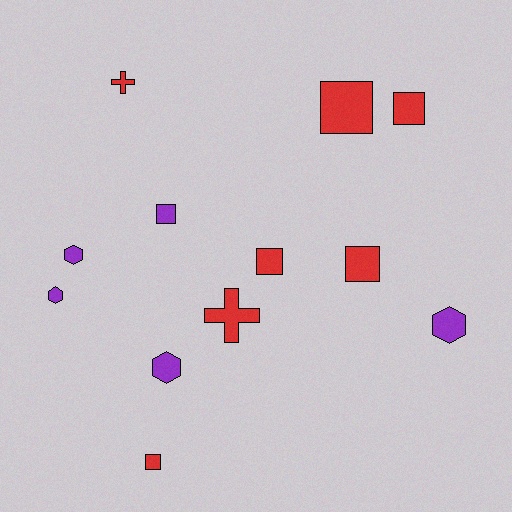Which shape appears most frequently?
Square, with 6 objects.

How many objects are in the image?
There are 12 objects.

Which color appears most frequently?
Red, with 7 objects.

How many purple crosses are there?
There are no purple crosses.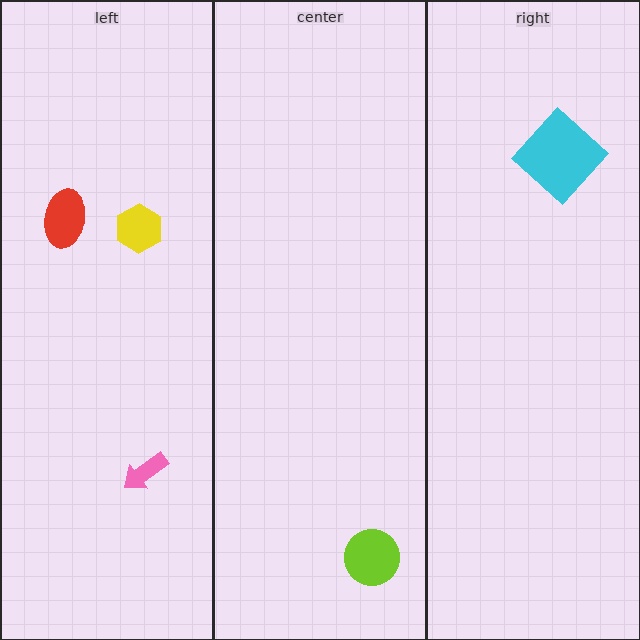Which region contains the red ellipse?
The left region.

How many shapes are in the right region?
1.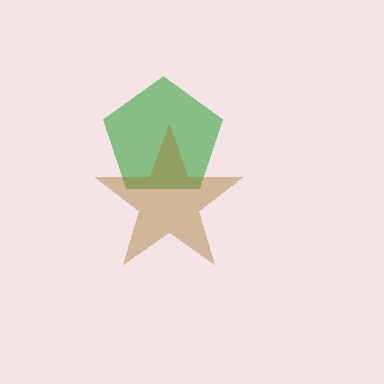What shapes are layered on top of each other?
The layered shapes are: a green pentagon, a brown star.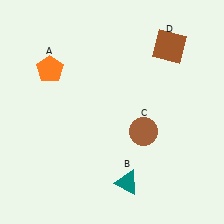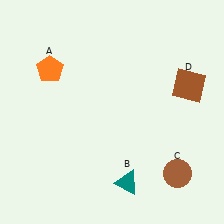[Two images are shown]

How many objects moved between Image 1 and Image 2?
2 objects moved between the two images.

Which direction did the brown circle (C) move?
The brown circle (C) moved down.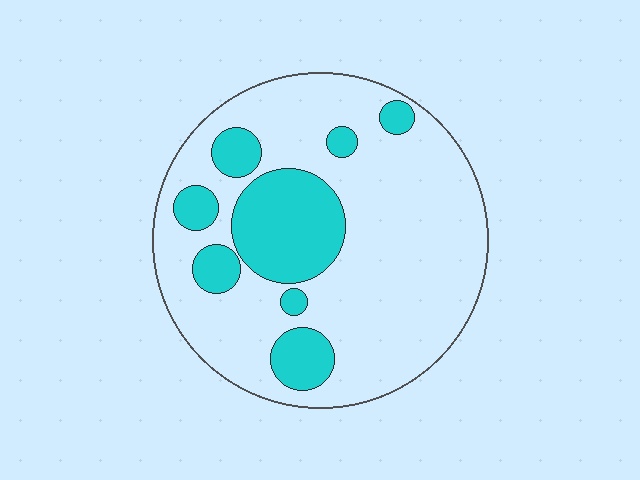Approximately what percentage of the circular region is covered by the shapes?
Approximately 25%.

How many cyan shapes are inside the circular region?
8.